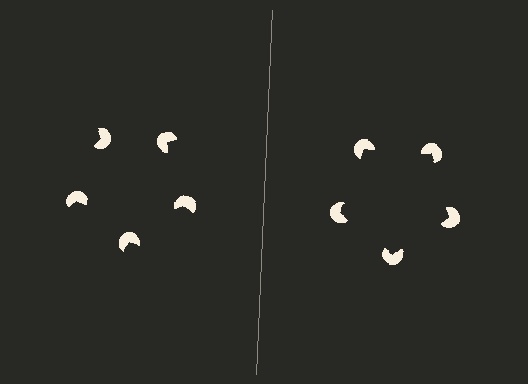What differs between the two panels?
The pac-man discs are positioned identically on both sides; only the wedge orientations differ. On the right they align to a pentagon; on the left they are misaligned.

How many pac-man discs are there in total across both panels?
10 — 5 on each side.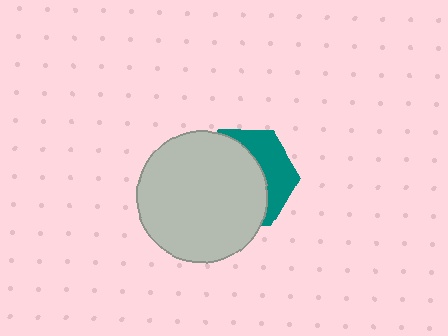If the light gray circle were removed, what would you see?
You would see the complete teal hexagon.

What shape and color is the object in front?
The object in front is a light gray circle.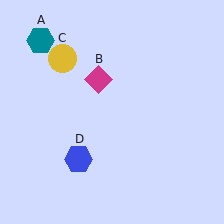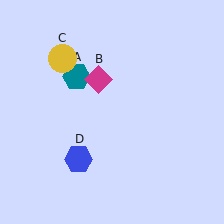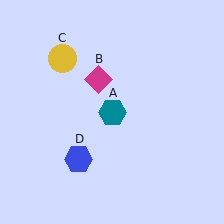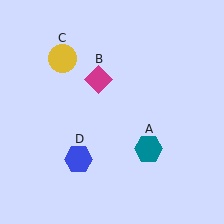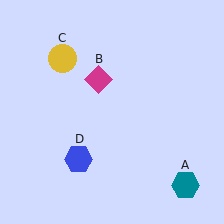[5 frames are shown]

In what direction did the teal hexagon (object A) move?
The teal hexagon (object A) moved down and to the right.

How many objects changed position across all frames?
1 object changed position: teal hexagon (object A).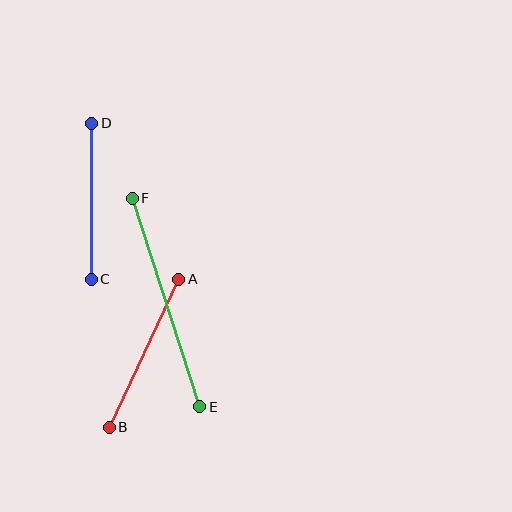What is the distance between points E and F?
The distance is approximately 219 pixels.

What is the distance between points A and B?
The distance is approximately 164 pixels.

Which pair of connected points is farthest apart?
Points E and F are farthest apart.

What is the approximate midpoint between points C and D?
The midpoint is at approximately (92, 201) pixels.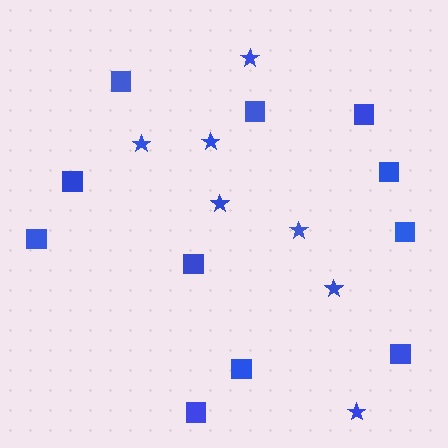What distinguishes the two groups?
There are 2 groups: one group of stars (7) and one group of squares (11).